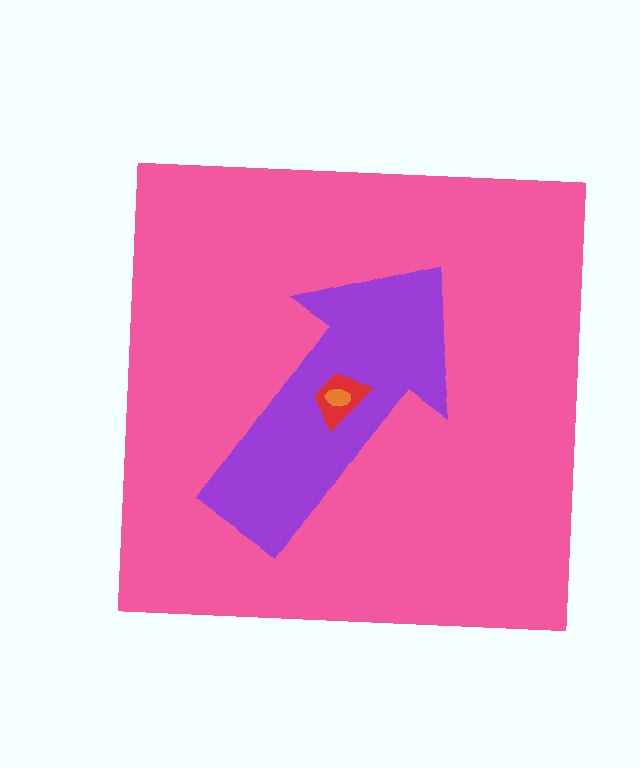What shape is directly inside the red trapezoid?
The orange ellipse.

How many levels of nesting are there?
4.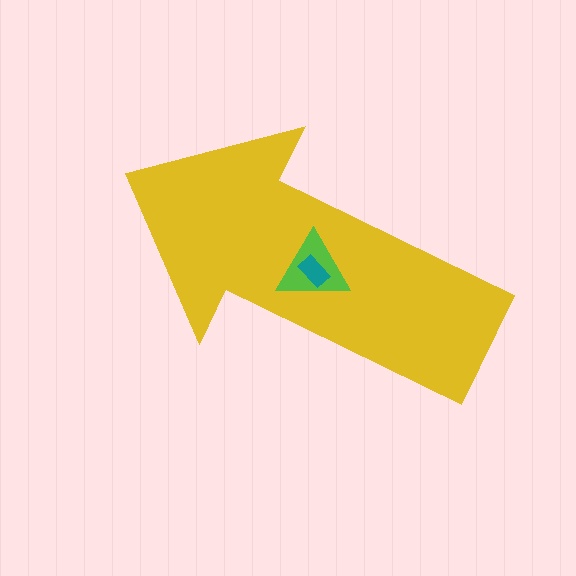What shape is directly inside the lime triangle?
The teal rectangle.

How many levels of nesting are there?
3.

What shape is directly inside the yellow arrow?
The lime triangle.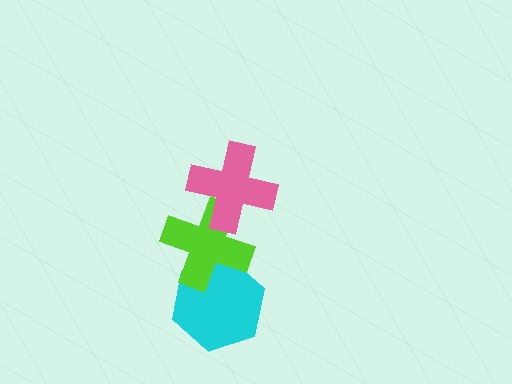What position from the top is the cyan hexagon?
The cyan hexagon is 3rd from the top.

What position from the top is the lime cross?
The lime cross is 2nd from the top.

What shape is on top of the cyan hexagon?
The lime cross is on top of the cyan hexagon.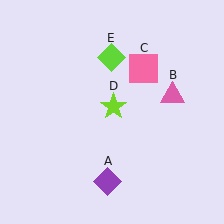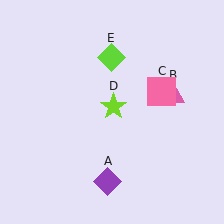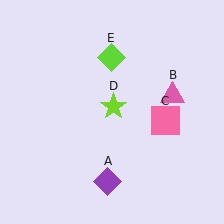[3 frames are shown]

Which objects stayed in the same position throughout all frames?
Purple diamond (object A) and pink triangle (object B) and lime star (object D) and lime diamond (object E) remained stationary.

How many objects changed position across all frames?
1 object changed position: pink square (object C).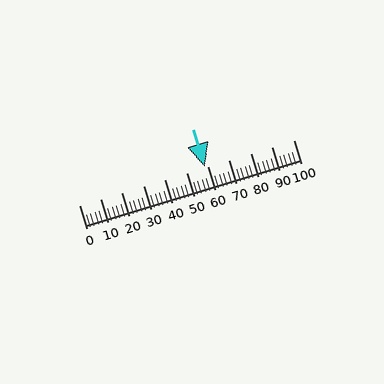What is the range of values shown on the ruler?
The ruler shows values from 0 to 100.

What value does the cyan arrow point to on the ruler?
The cyan arrow points to approximately 59.